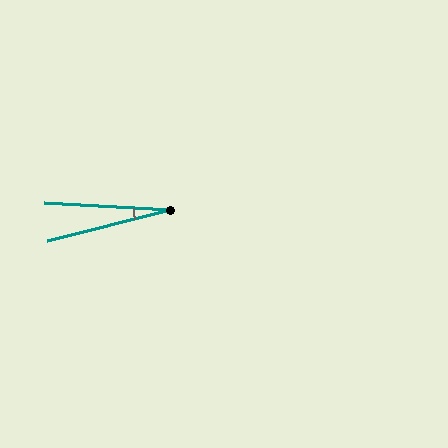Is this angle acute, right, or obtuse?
It is acute.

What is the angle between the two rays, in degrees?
Approximately 18 degrees.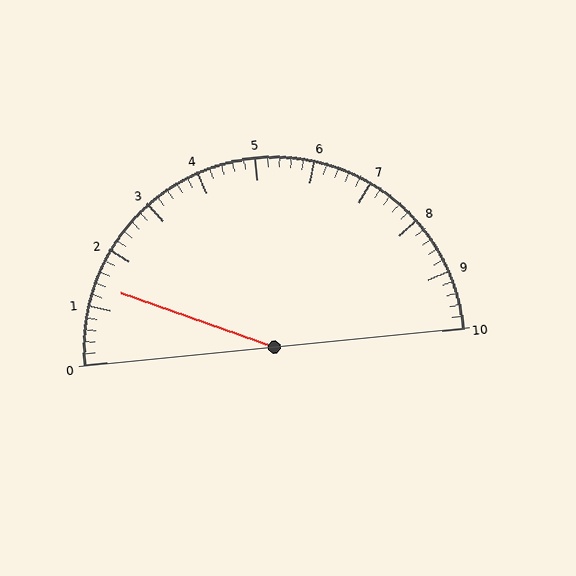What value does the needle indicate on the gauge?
The needle indicates approximately 1.4.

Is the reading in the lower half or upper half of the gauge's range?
The reading is in the lower half of the range (0 to 10).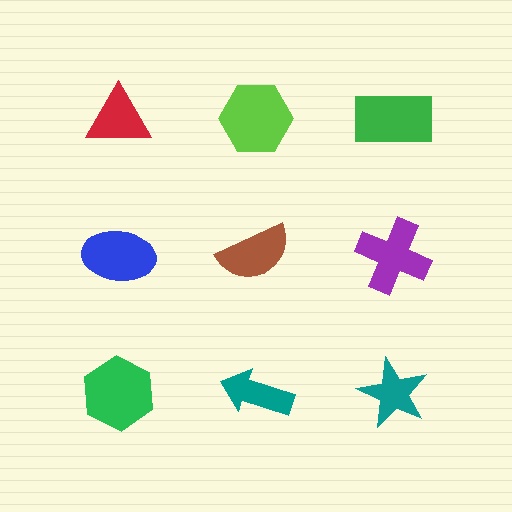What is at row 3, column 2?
A teal arrow.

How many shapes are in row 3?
3 shapes.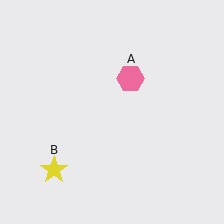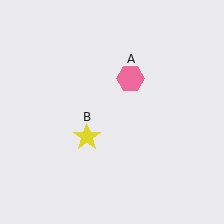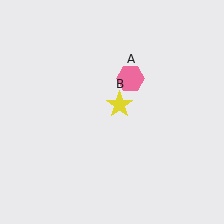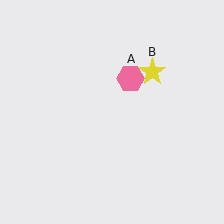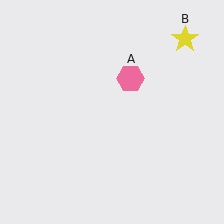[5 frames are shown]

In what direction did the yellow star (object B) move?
The yellow star (object B) moved up and to the right.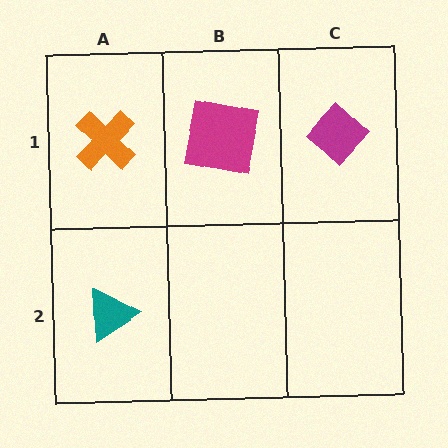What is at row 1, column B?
A magenta square.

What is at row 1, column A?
An orange cross.